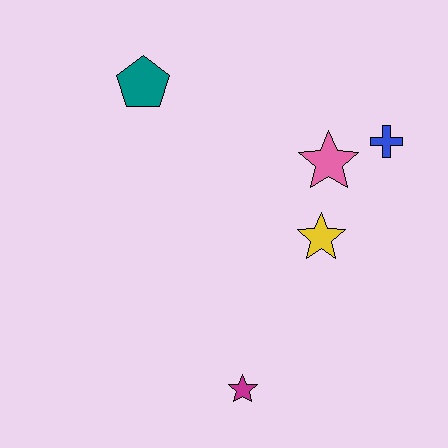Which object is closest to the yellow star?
The pink star is closest to the yellow star.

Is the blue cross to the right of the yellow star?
Yes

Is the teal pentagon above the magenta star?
Yes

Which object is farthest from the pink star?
The magenta star is farthest from the pink star.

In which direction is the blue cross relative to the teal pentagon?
The blue cross is to the right of the teal pentagon.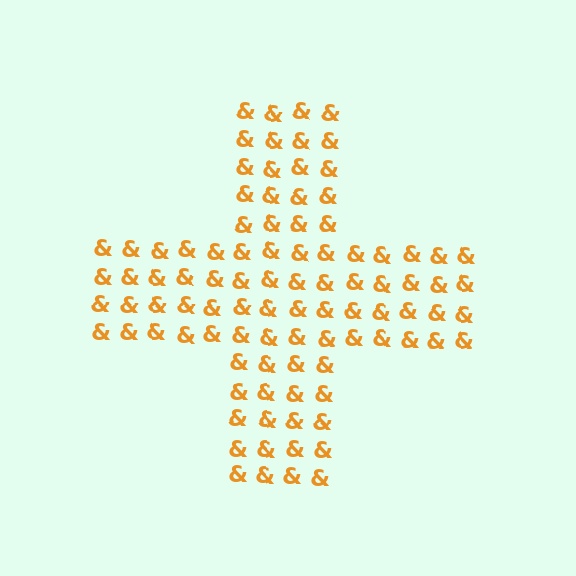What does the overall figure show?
The overall figure shows a cross.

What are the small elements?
The small elements are ampersands.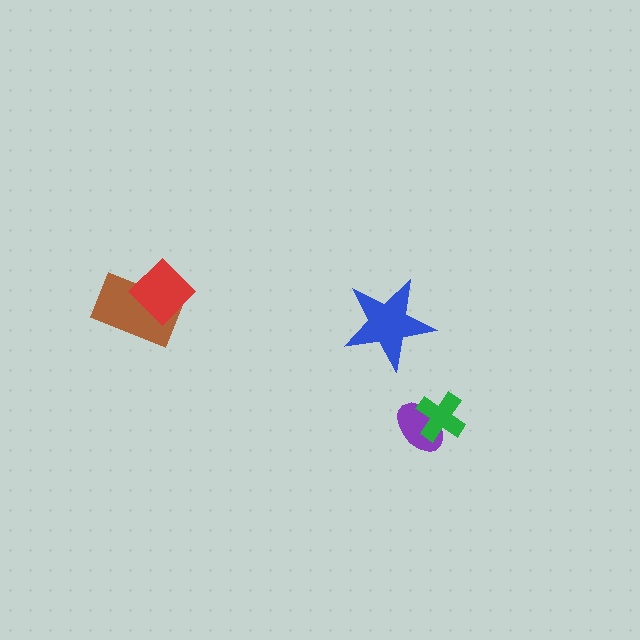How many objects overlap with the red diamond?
1 object overlaps with the red diamond.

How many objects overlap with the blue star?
0 objects overlap with the blue star.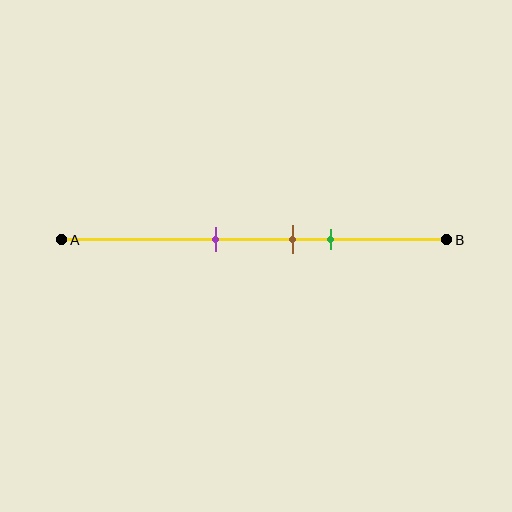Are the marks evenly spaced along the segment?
Yes, the marks are approximately evenly spaced.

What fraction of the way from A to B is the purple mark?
The purple mark is approximately 40% (0.4) of the way from A to B.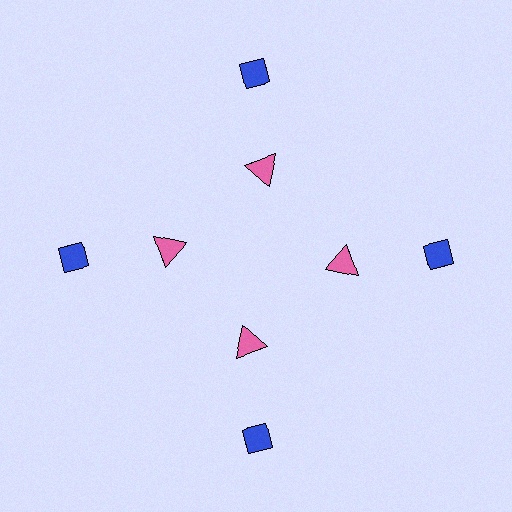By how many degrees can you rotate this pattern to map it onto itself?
The pattern maps onto itself every 90 degrees of rotation.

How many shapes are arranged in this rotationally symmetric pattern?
There are 8 shapes, arranged in 4 groups of 2.